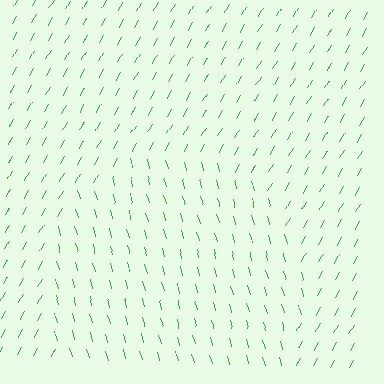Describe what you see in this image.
The image is filled with small green line segments. A circle region in the image has lines oriented differently from the surrounding lines, creating a visible texture boundary.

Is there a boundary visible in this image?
Yes, there is a texture boundary formed by a change in line orientation.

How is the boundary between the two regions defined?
The boundary is defined purely by a change in line orientation (approximately 45 degrees difference). All lines are the same color and thickness.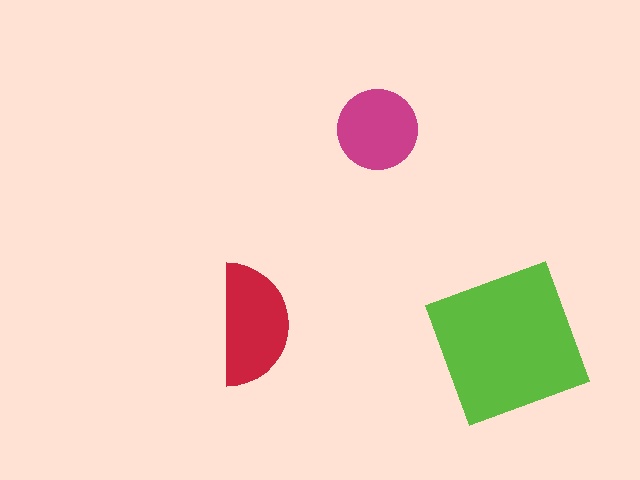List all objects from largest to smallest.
The lime square, the red semicircle, the magenta circle.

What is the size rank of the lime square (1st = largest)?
1st.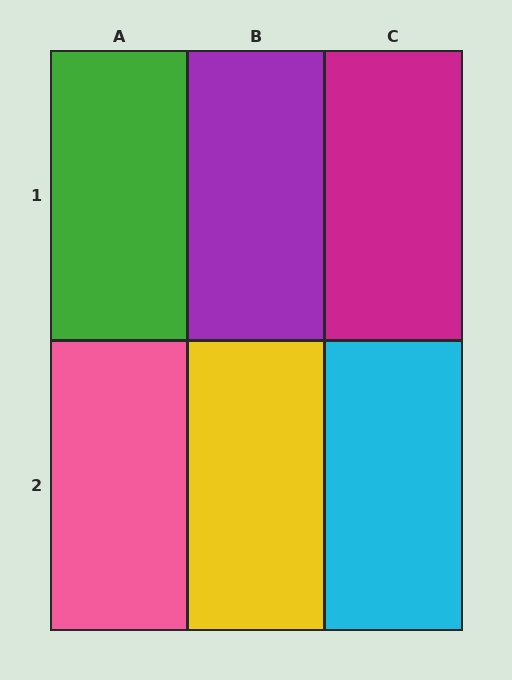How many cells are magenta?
1 cell is magenta.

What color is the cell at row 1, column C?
Magenta.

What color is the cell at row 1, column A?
Green.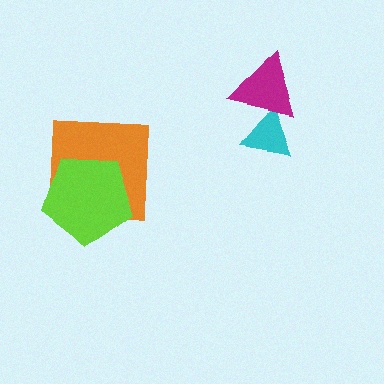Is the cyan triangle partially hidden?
Yes, it is partially covered by another shape.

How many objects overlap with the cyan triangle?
1 object overlaps with the cyan triangle.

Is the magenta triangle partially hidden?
No, no other shape covers it.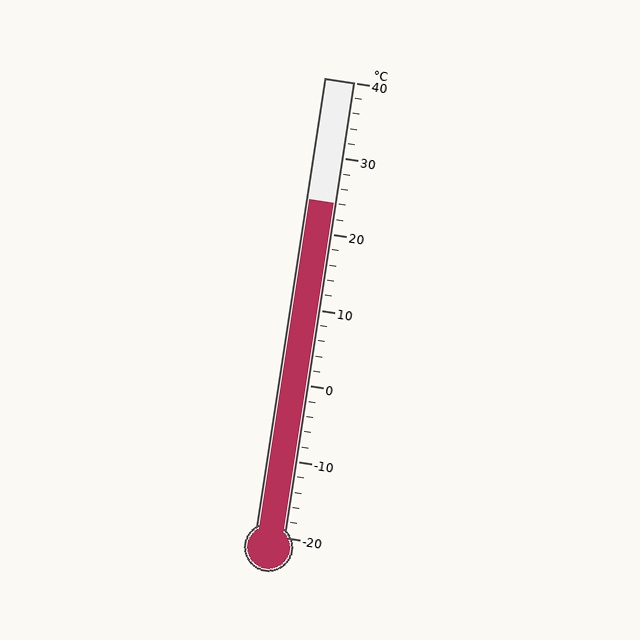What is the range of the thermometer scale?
The thermometer scale ranges from -20°C to 40°C.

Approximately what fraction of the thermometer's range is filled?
The thermometer is filled to approximately 75% of its range.